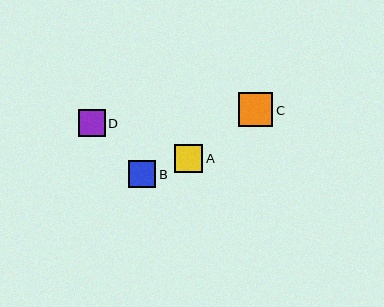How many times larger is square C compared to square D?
Square C is approximately 1.3 times the size of square D.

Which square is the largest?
Square C is the largest with a size of approximately 34 pixels.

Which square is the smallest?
Square B is the smallest with a size of approximately 27 pixels.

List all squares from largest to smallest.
From largest to smallest: C, A, D, B.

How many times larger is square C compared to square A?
Square C is approximately 1.2 times the size of square A.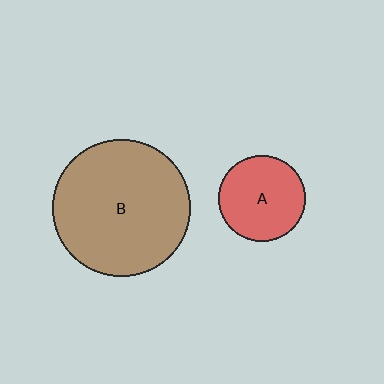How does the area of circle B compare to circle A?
Approximately 2.5 times.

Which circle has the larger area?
Circle B (brown).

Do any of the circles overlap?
No, none of the circles overlap.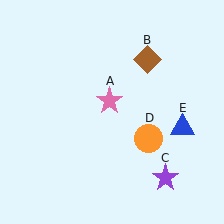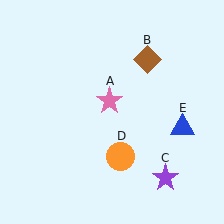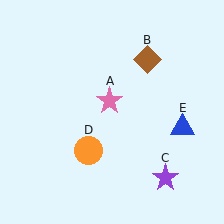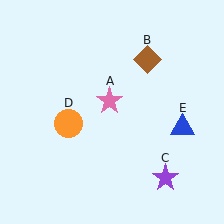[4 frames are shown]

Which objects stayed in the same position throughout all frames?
Pink star (object A) and brown diamond (object B) and purple star (object C) and blue triangle (object E) remained stationary.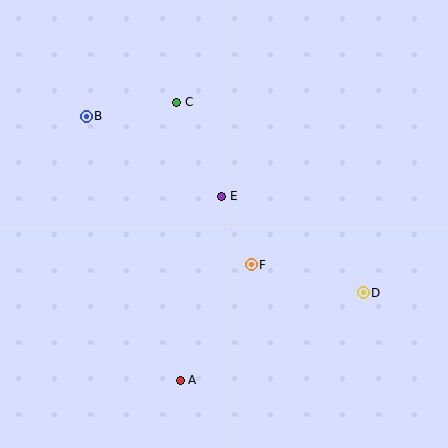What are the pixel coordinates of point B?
Point B is at (86, 116).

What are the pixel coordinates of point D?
Point D is at (363, 293).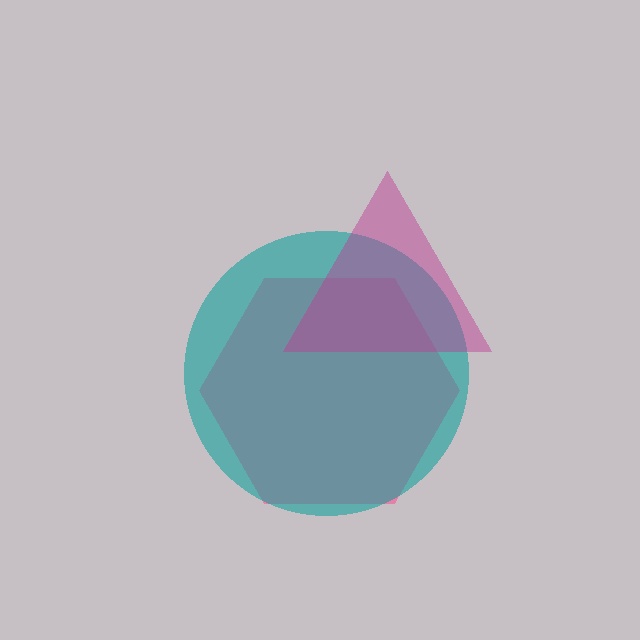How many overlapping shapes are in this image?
There are 3 overlapping shapes in the image.